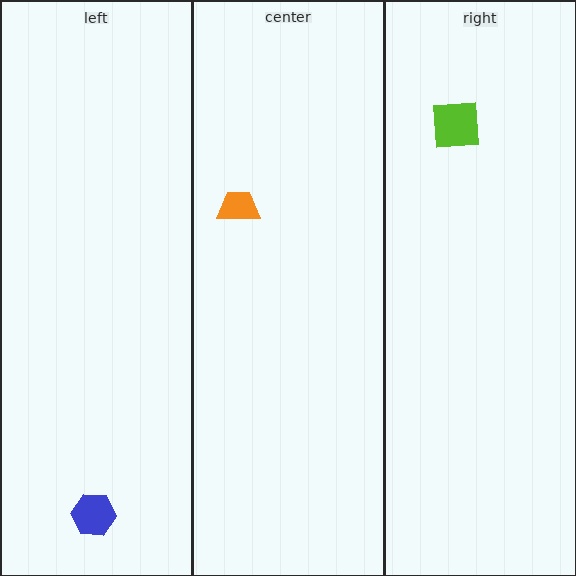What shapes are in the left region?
The blue hexagon.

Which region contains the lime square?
The right region.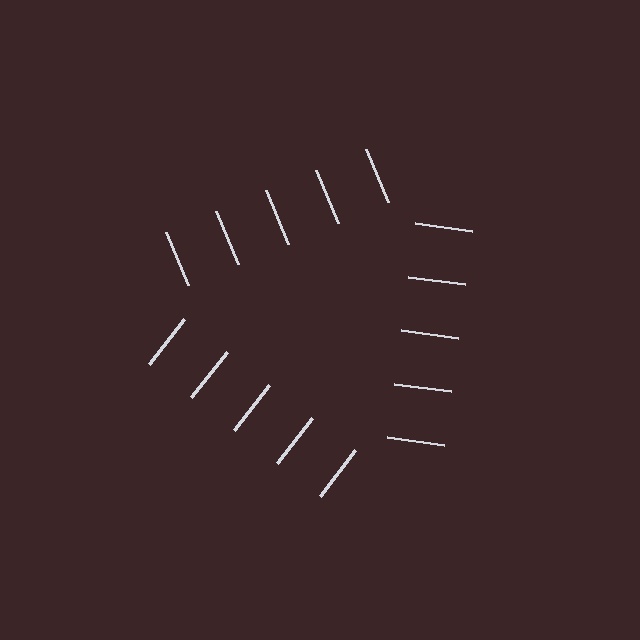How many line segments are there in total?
15 — 5 along each of the 3 edges.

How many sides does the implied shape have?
3 sides — the line-ends trace a triangle.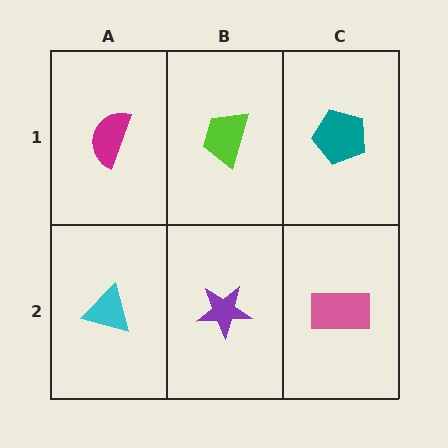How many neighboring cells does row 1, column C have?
2.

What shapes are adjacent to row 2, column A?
A magenta semicircle (row 1, column A), a purple star (row 2, column B).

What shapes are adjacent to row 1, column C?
A pink rectangle (row 2, column C), a lime trapezoid (row 1, column B).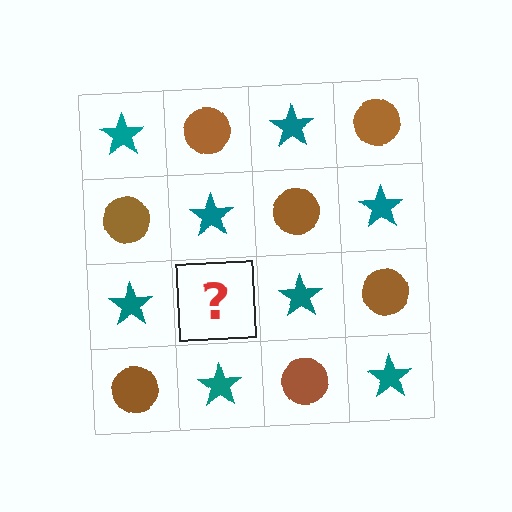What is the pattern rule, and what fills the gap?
The rule is that it alternates teal star and brown circle in a checkerboard pattern. The gap should be filled with a brown circle.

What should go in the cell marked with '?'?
The missing cell should contain a brown circle.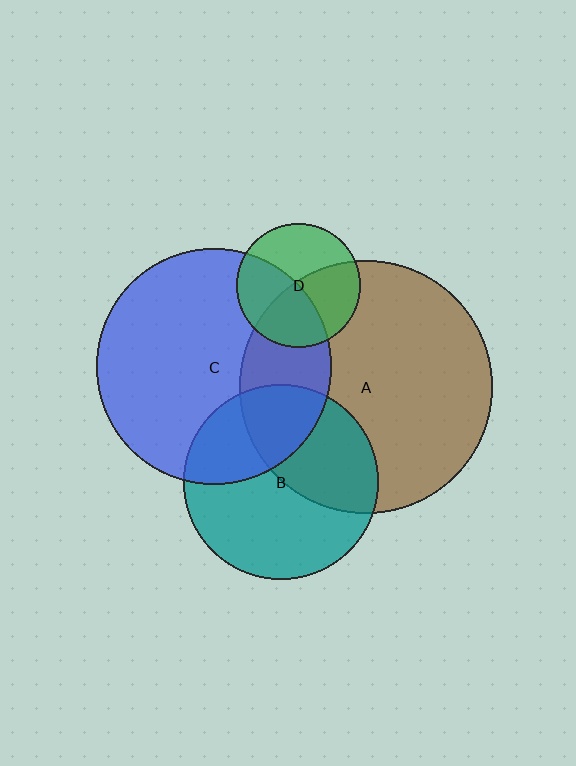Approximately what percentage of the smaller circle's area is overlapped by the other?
Approximately 30%.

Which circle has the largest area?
Circle A (brown).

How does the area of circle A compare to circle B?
Approximately 1.7 times.